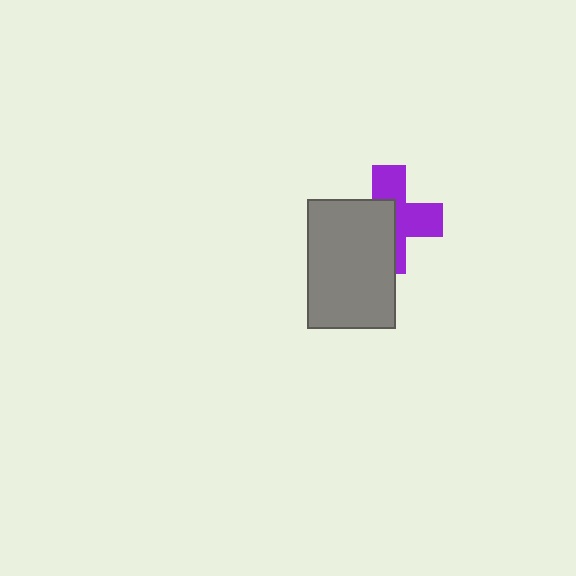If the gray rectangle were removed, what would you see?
You would see the complete purple cross.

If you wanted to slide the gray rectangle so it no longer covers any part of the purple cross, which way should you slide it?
Slide it toward the lower-left — that is the most direct way to separate the two shapes.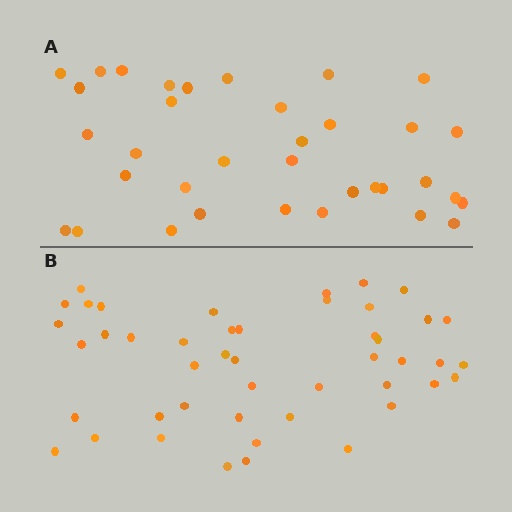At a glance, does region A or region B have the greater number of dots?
Region B (the bottom region) has more dots.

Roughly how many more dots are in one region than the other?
Region B has roughly 12 or so more dots than region A.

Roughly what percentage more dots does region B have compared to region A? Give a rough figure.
About 30% more.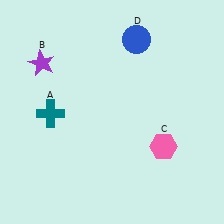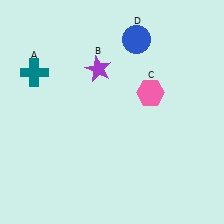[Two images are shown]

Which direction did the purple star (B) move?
The purple star (B) moved right.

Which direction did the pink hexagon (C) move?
The pink hexagon (C) moved up.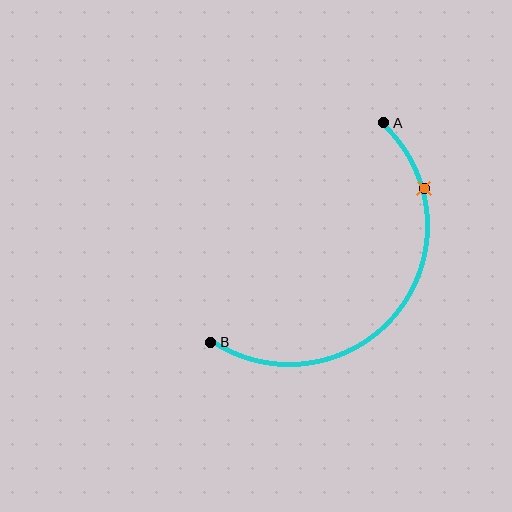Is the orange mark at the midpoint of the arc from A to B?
No. The orange mark lies on the arc but is closer to endpoint A. The arc midpoint would be at the point on the curve equidistant along the arc from both A and B.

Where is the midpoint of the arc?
The arc midpoint is the point on the curve farthest from the straight line joining A and B. It sits below and to the right of that line.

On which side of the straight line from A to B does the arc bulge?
The arc bulges below and to the right of the straight line connecting A and B.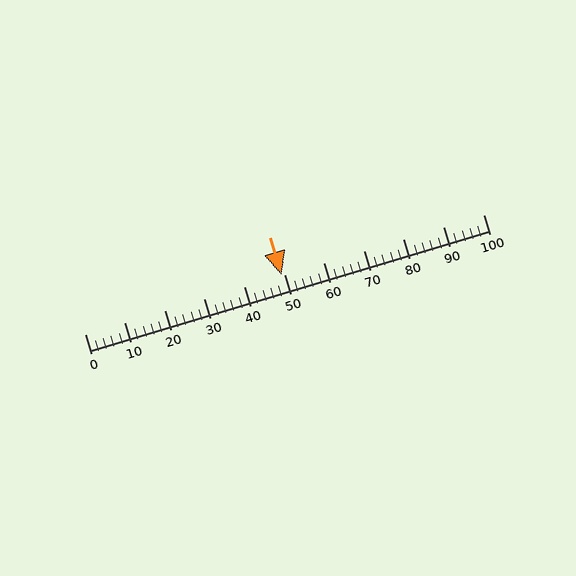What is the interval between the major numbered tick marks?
The major tick marks are spaced 10 units apart.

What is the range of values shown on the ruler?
The ruler shows values from 0 to 100.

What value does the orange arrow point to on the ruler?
The orange arrow points to approximately 49.